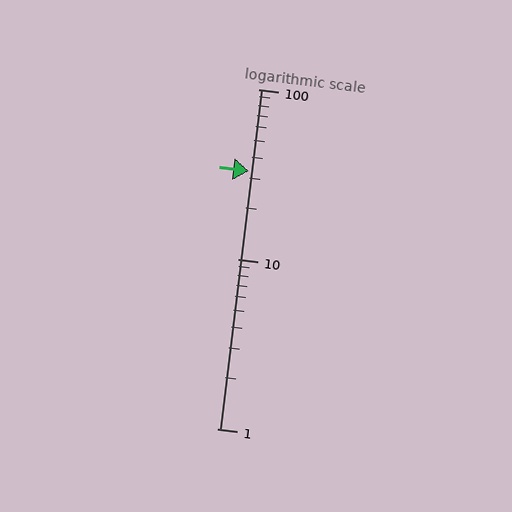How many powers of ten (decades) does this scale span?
The scale spans 2 decades, from 1 to 100.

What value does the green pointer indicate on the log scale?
The pointer indicates approximately 33.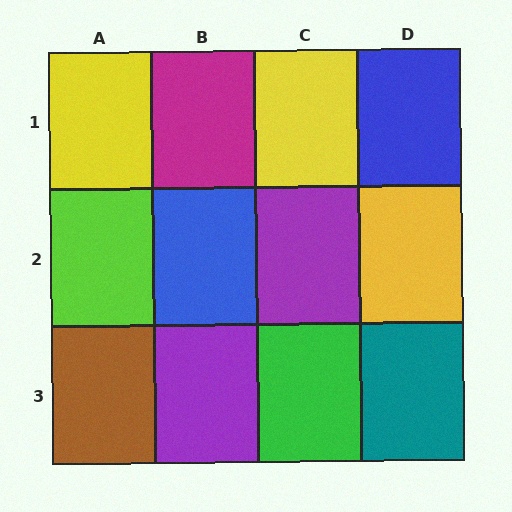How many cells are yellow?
3 cells are yellow.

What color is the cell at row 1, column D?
Blue.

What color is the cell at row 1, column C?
Yellow.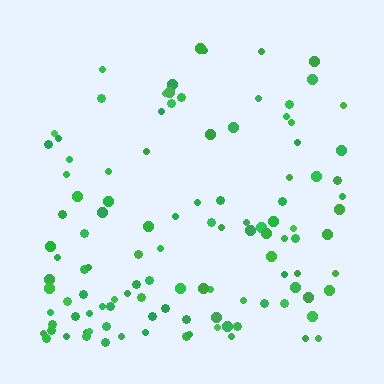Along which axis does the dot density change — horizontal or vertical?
Vertical.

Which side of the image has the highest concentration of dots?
The bottom.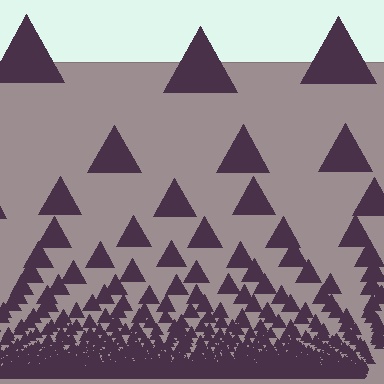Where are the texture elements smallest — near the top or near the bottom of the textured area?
Near the bottom.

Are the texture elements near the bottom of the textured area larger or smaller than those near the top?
Smaller. The gradient is inverted — elements near the bottom are smaller and denser.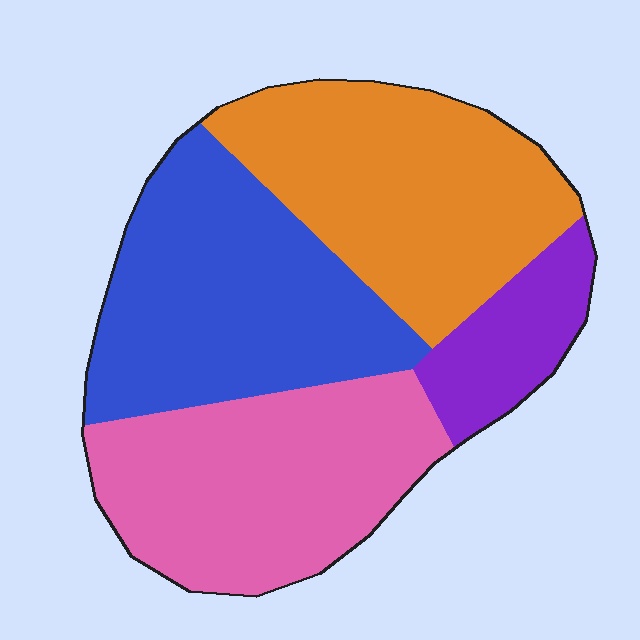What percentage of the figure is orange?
Orange covers about 30% of the figure.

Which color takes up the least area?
Purple, at roughly 10%.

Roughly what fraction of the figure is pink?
Pink covers 29% of the figure.